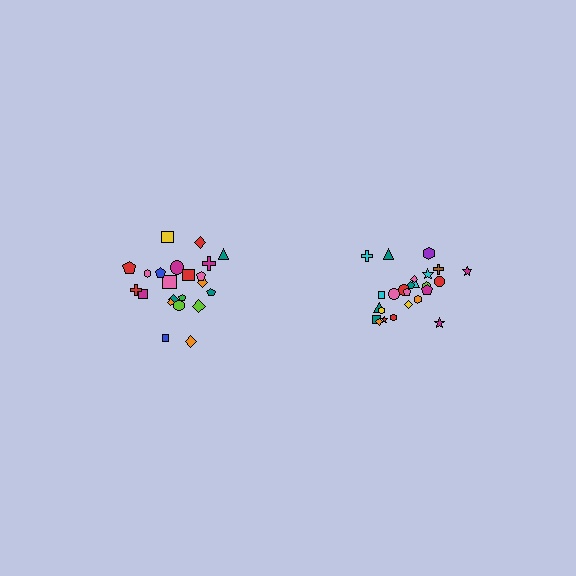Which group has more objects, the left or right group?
The right group.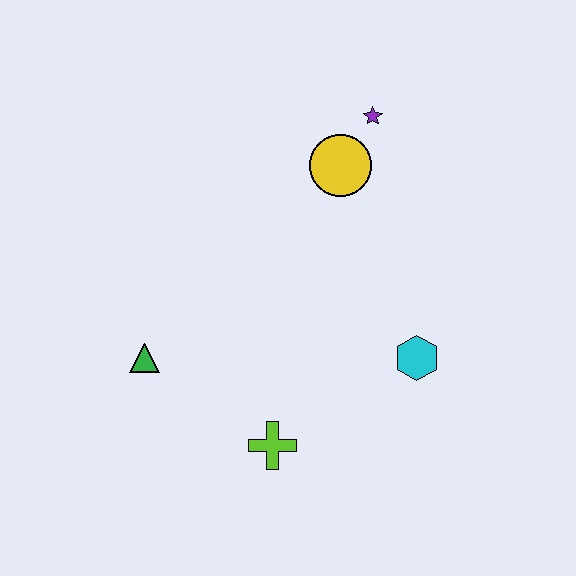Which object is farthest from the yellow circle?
The lime cross is farthest from the yellow circle.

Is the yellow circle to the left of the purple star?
Yes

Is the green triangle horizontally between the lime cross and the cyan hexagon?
No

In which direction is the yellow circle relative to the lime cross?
The yellow circle is above the lime cross.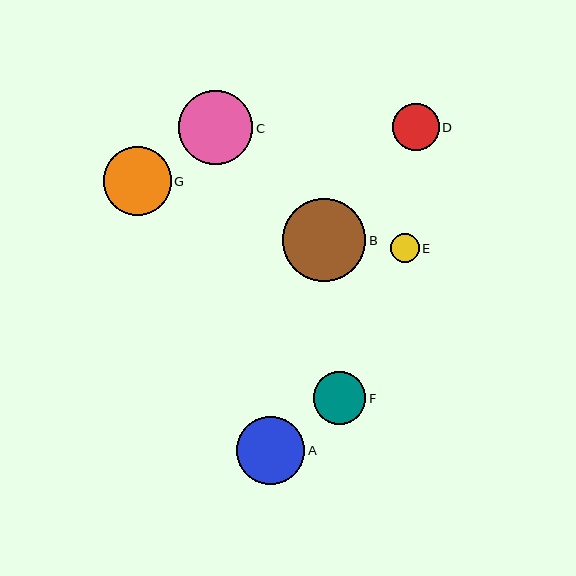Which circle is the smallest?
Circle E is the smallest with a size of approximately 29 pixels.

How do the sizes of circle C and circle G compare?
Circle C and circle G are approximately the same size.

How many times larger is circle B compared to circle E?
Circle B is approximately 2.8 times the size of circle E.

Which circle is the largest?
Circle B is the largest with a size of approximately 83 pixels.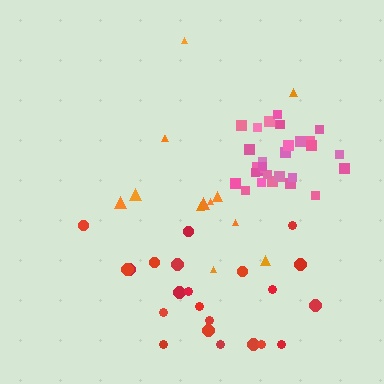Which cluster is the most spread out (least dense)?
Orange.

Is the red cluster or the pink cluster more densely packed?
Pink.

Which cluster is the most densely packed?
Pink.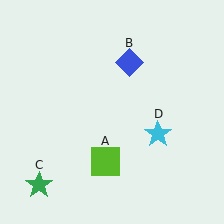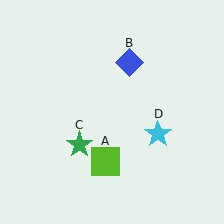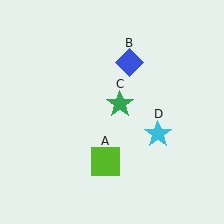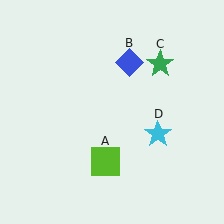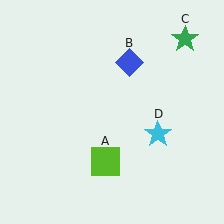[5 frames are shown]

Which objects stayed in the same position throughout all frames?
Lime square (object A) and blue diamond (object B) and cyan star (object D) remained stationary.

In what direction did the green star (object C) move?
The green star (object C) moved up and to the right.